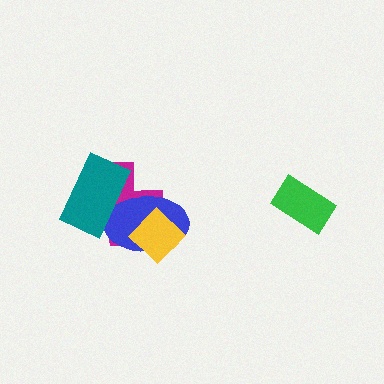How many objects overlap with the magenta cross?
3 objects overlap with the magenta cross.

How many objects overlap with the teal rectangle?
2 objects overlap with the teal rectangle.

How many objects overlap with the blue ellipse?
3 objects overlap with the blue ellipse.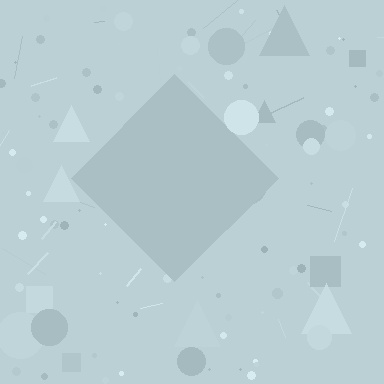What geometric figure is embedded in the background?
A diamond is embedded in the background.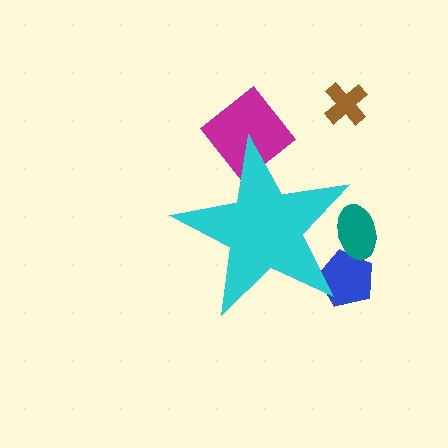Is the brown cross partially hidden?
No, the brown cross is fully visible.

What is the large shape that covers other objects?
A cyan star.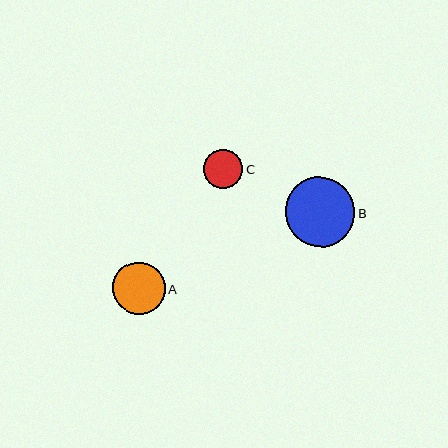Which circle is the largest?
Circle B is the largest with a size of approximately 70 pixels.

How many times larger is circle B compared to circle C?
Circle B is approximately 1.8 times the size of circle C.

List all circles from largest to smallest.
From largest to smallest: B, A, C.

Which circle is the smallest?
Circle C is the smallest with a size of approximately 39 pixels.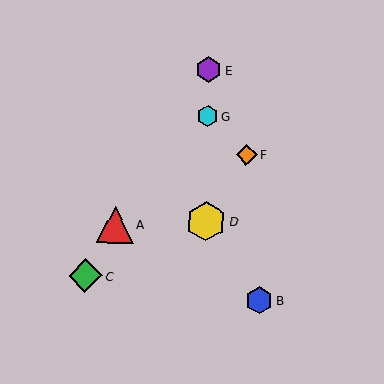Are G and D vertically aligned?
Yes, both are at x≈208.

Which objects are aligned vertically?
Objects D, E, G are aligned vertically.